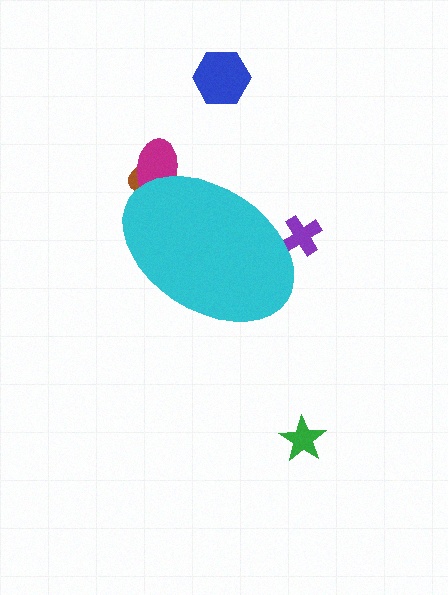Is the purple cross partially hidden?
Yes, the purple cross is partially hidden behind the cyan ellipse.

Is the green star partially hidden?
No, the green star is fully visible.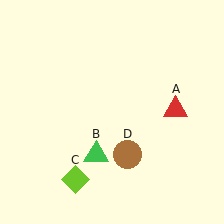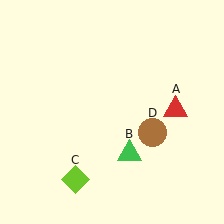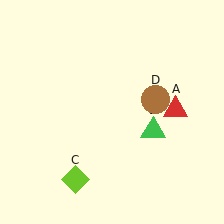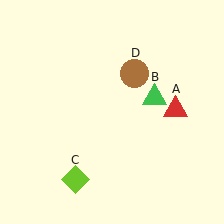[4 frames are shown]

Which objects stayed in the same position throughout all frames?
Red triangle (object A) and lime diamond (object C) remained stationary.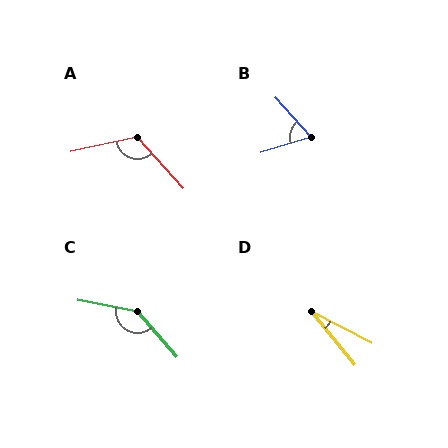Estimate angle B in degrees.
Approximately 64 degrees.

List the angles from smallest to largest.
D (24°), B (64°), A (120°), C (141°).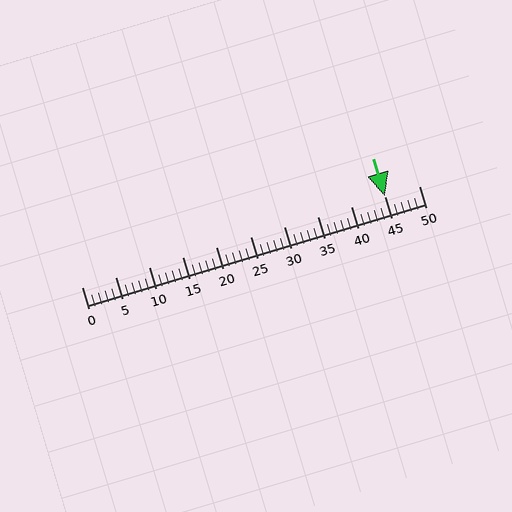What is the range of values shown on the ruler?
The ruler shows values from 0 to 50.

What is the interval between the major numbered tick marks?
The major tick marks are spaced 5 units apart.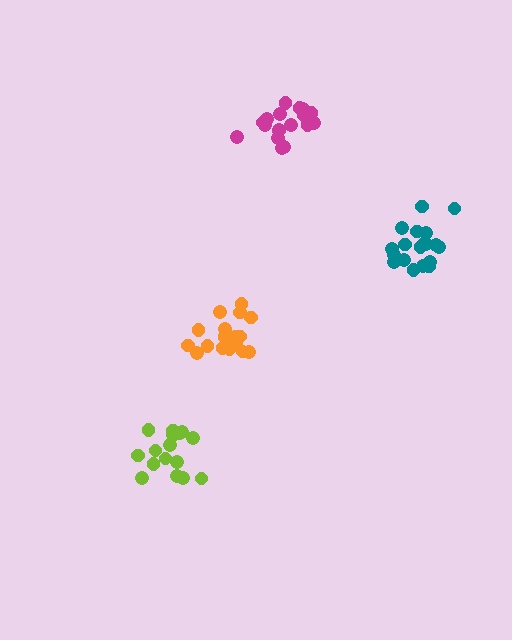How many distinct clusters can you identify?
There are 4 distinct clusters.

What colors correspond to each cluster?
The clusters are colored: lime, orange, teal, magenta.